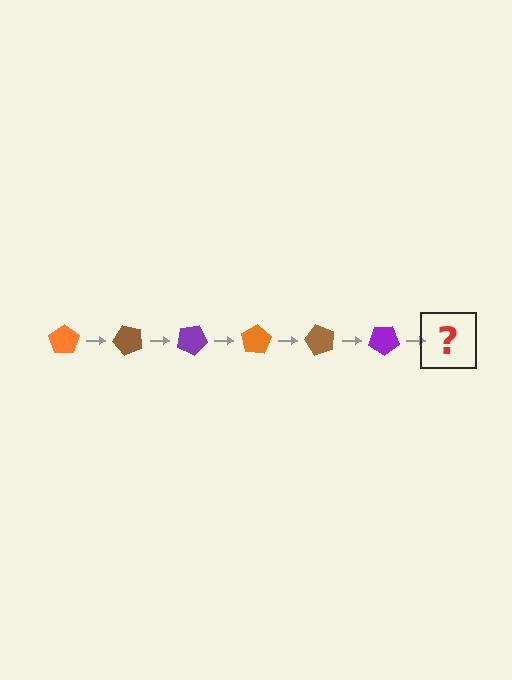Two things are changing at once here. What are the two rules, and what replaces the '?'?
The two rules are that it rotates 50 degrees each step and the color cycles through orange, brown, and purple. The '?' should be an orange pentagon, rotated 300 degrees from the start.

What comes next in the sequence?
The next element should be an orange pentagon, rotated 300 degrees from the start.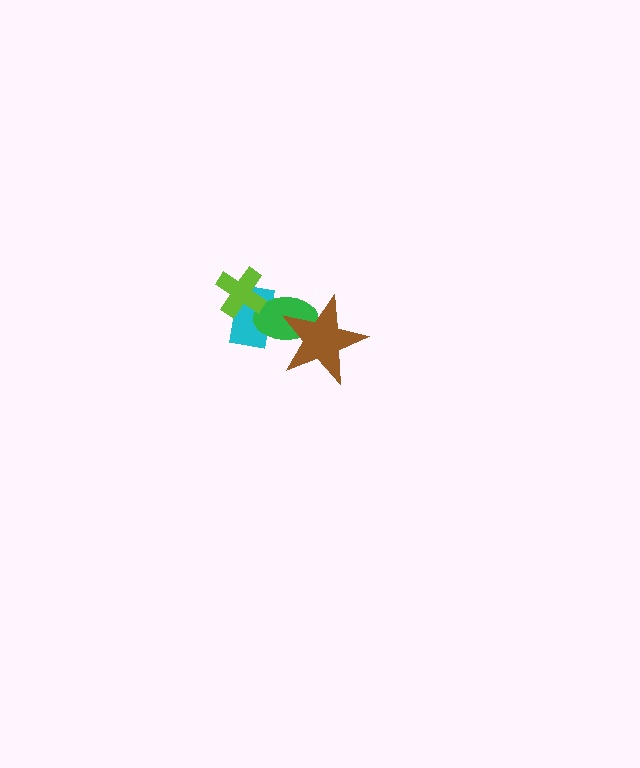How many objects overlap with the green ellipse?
3 objects overlap with the green ellipse.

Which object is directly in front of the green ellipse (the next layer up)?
The lime cross is directly in front of the green ellipse.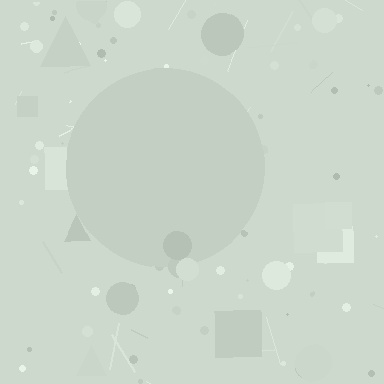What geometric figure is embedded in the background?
A circle is embedded in the background.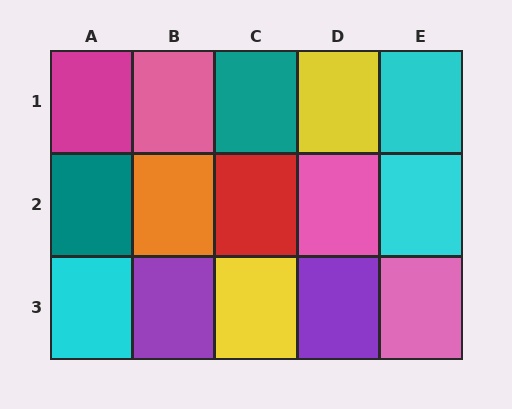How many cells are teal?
2 cells are teal.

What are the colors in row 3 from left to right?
Cyan, purple, yellow, purple, pink.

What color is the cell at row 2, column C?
Red.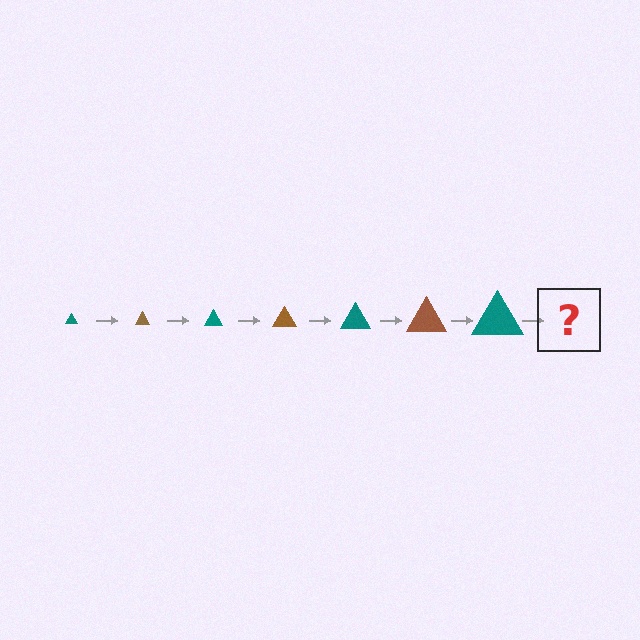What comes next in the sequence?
The next element should be a brown triangle, larger than the previous one.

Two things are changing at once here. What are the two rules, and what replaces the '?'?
The two rules are that the triangle grows larger each step and the color cycles through teal and brown. The '?' should be a brown triangle, larger than the previous one.